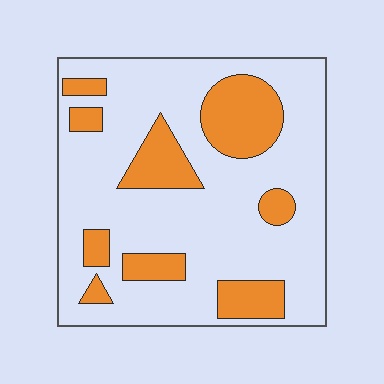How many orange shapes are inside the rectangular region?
9.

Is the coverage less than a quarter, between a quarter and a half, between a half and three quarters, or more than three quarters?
Less than a quarter.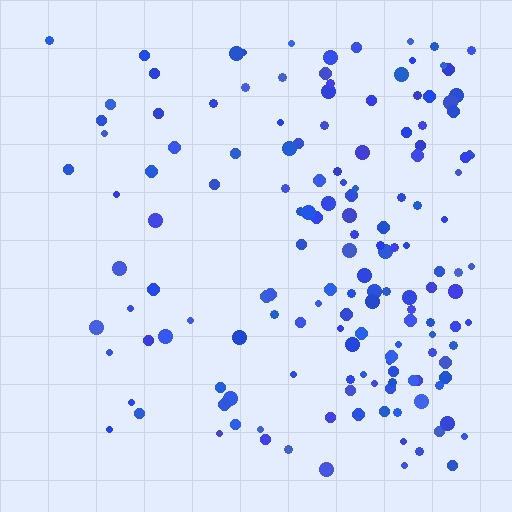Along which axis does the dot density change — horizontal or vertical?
Horizontal.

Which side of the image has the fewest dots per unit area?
The left.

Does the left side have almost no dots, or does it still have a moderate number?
Still a moderate number, just noticeably fewer than the right.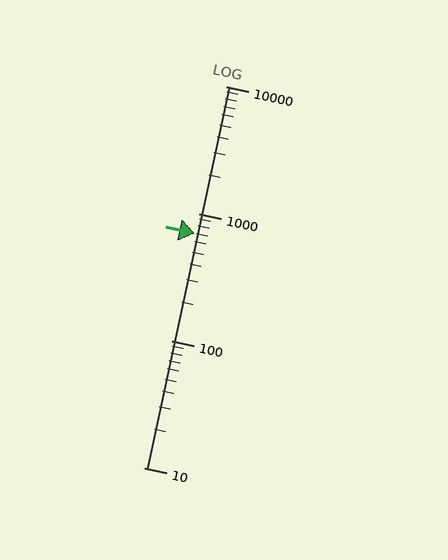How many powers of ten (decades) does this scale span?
The scale spans 3 decades, from 10 to 10000.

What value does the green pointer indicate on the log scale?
The pointer indicates approximately 690.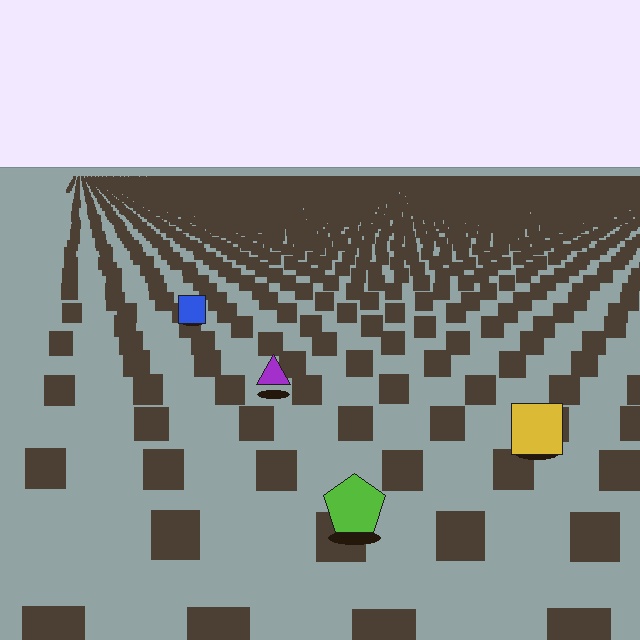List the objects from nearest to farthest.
From nearest to farthest: the lime pentagon, the yellow square, the purple triangle, the blue square.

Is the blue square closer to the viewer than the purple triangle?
No. The purple triangle is closer — you can tell from the texture gradient: the ground texture is coarser near it.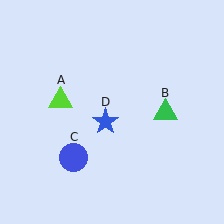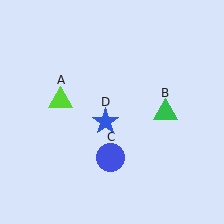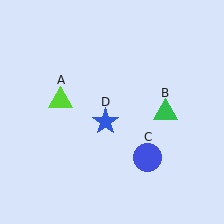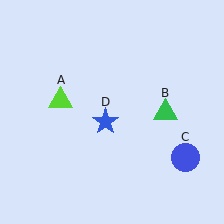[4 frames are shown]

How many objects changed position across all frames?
1 object changed position: blue circle (object C).